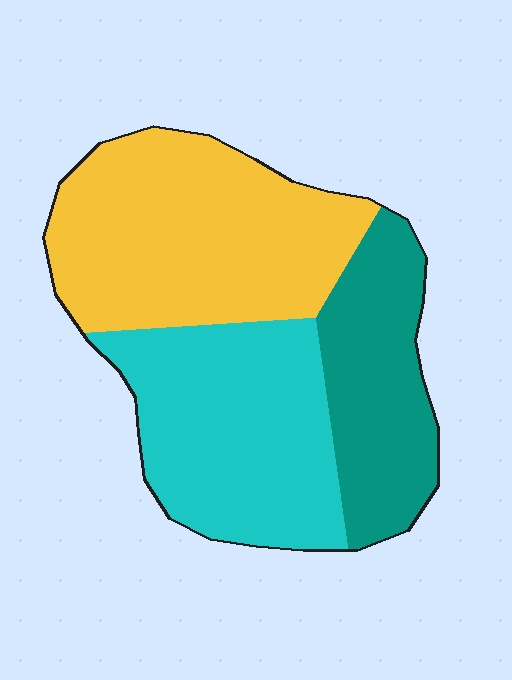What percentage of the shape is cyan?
Cyan takes up about one third (1/3) of the shape.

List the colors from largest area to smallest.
From largest to smallest: yellow, cyan, teal.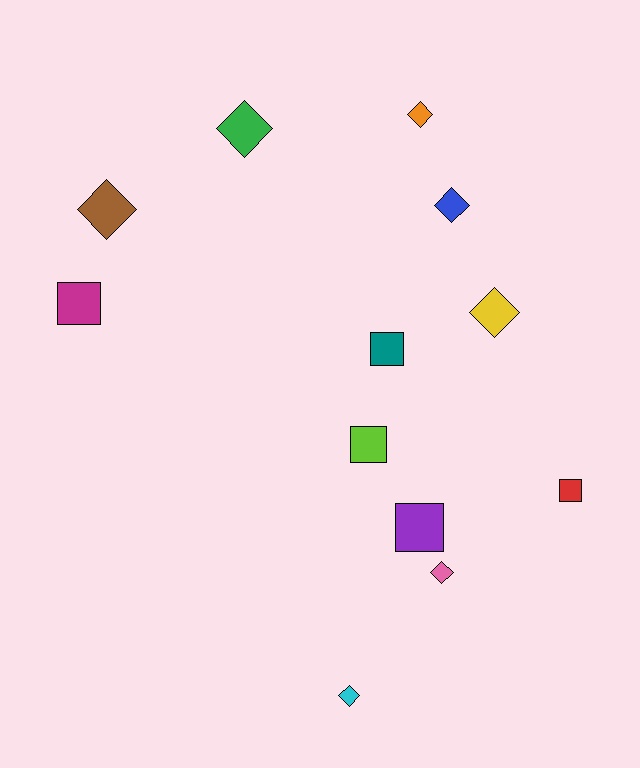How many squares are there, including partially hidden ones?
There are 5 squares.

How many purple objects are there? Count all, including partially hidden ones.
There is 1 purple object.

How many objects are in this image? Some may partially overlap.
There are 12 objects.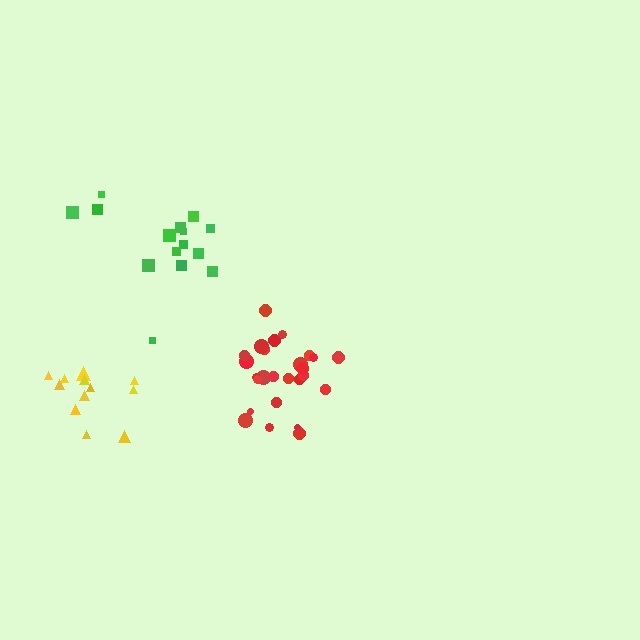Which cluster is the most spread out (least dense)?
Green.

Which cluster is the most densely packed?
Red.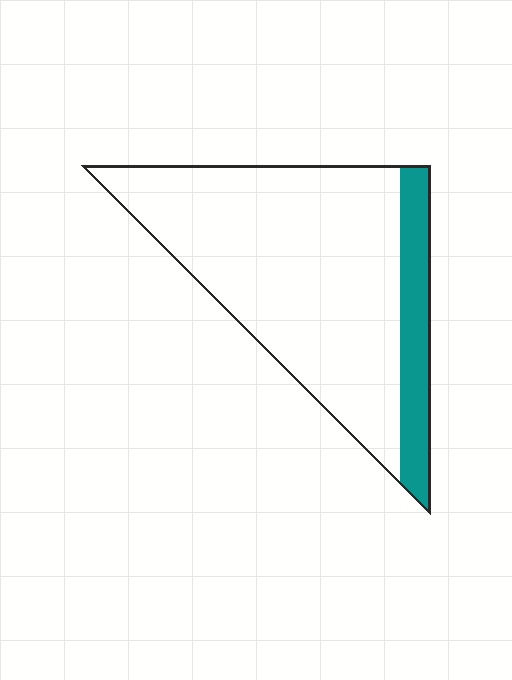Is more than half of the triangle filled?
No.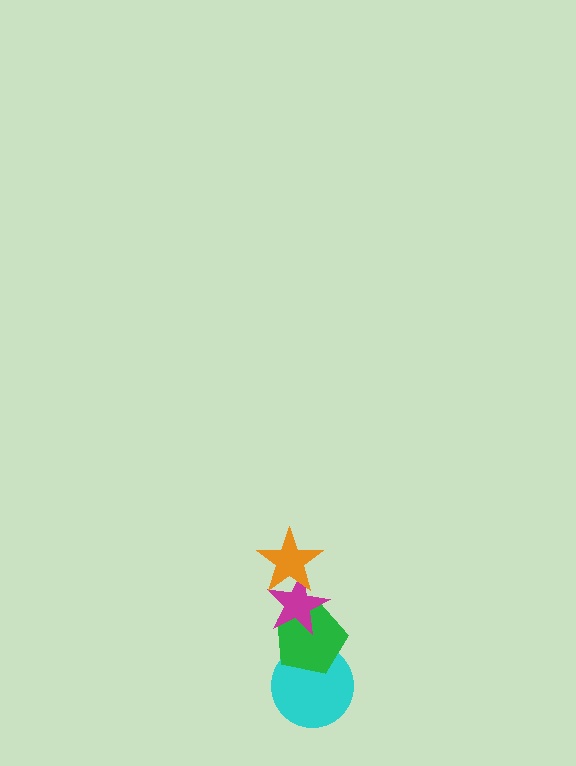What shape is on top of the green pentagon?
The magenta star is on top of the green pentagon.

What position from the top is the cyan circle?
The cyan circle is 4th from the top.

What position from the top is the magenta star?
The magenta star is 2nd from the top.